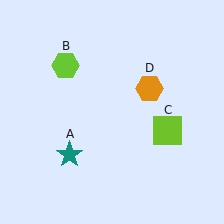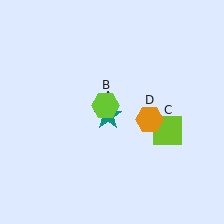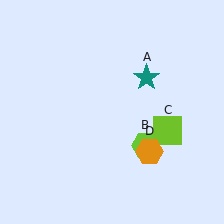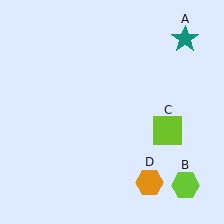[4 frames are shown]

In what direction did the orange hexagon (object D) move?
The orange hexagon (object D) moved down.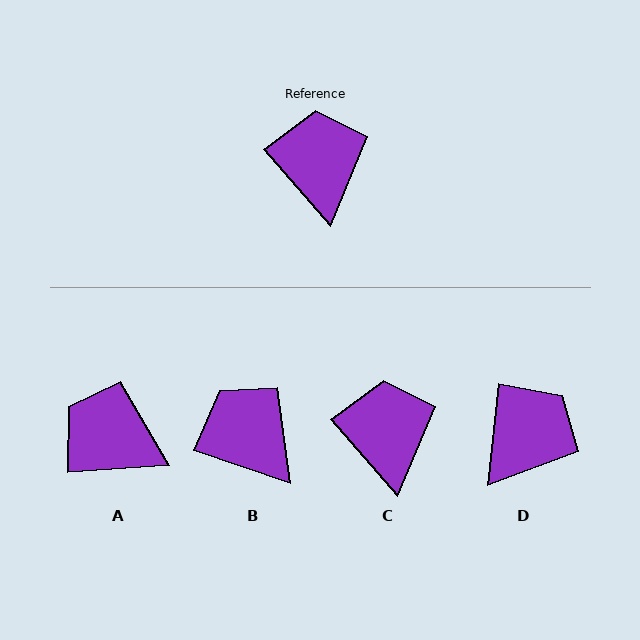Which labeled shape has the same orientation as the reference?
C.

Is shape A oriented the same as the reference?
No, it is off by about 53 degrees.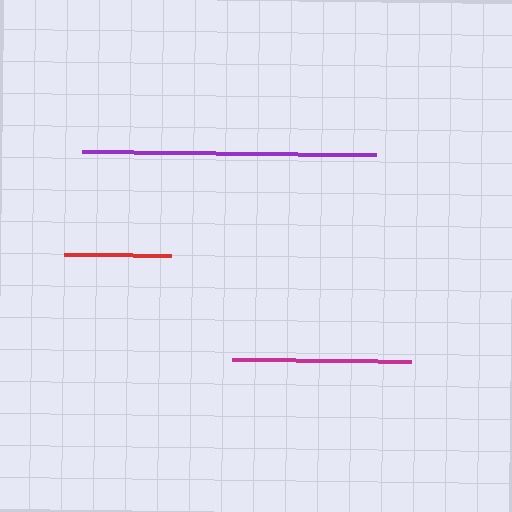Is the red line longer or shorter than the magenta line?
The magenta line is longer than the red line.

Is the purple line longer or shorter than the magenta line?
The purple line is longer than the magenta line.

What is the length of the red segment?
The red segment is approximately 106 pixels long.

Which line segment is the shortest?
The red line is the shortest at approximately 106 pixels.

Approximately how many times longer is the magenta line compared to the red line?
The magenta line is approximately 1.7 times the length of the red line.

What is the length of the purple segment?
The purple segment is approximately 294 pixels long.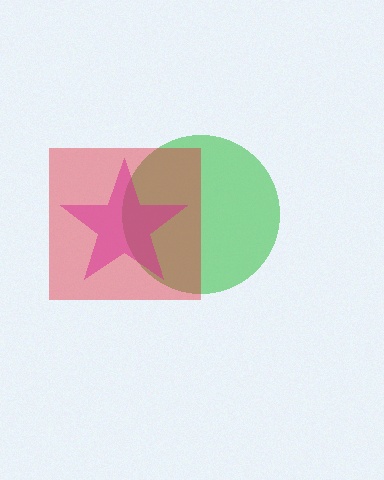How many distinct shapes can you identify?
There are 3 distinct shapes: a green circle, a red square, a magenta star.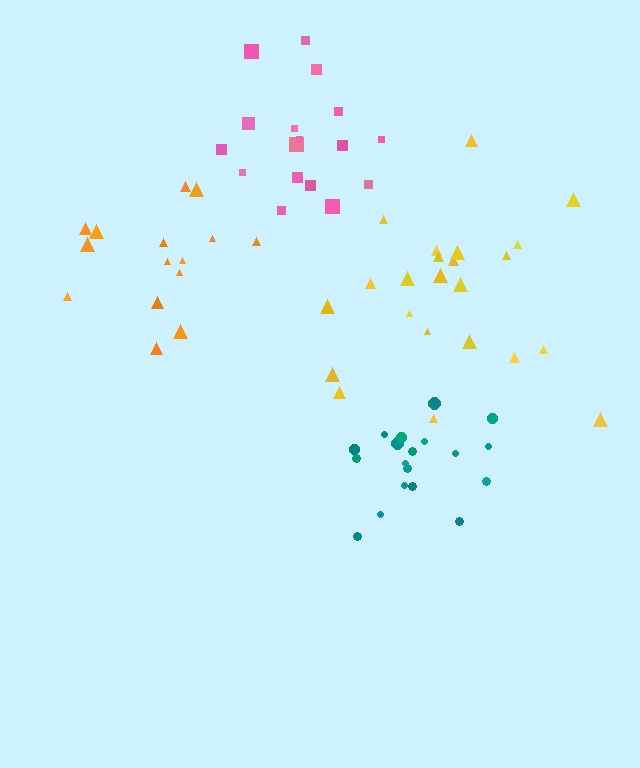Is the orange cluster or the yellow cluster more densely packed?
Orange.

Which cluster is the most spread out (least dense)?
Yellow.